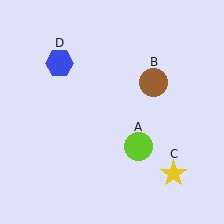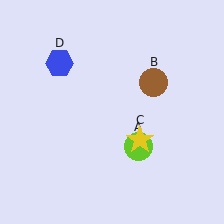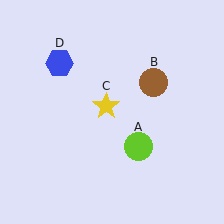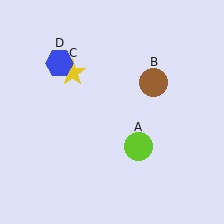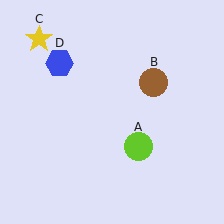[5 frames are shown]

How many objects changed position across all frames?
1 object changed position: yellow star (object C).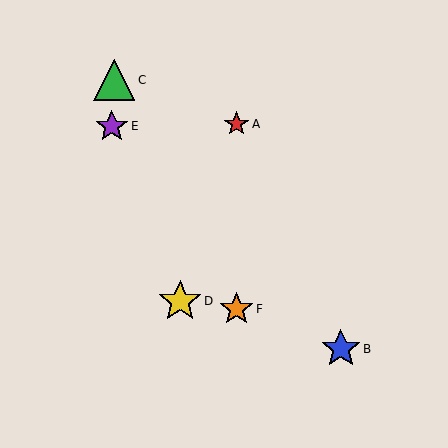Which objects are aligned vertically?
Objects A, F are aligned vertically.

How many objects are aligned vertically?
2 objects (A, F) are aligned vertically.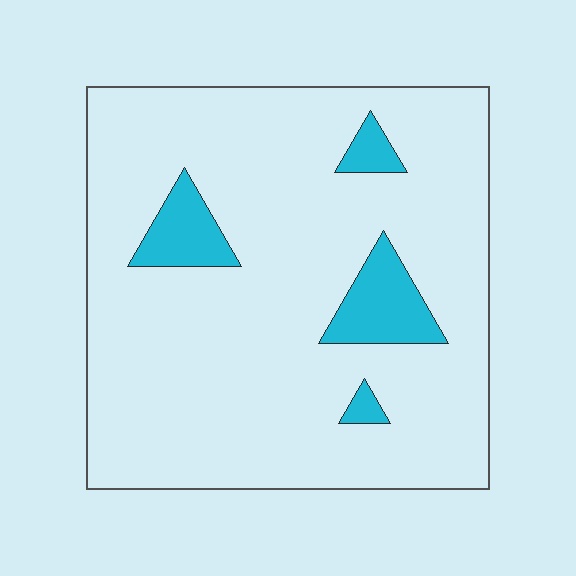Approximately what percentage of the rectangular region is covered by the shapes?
Approximately 10%.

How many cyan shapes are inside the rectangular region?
4.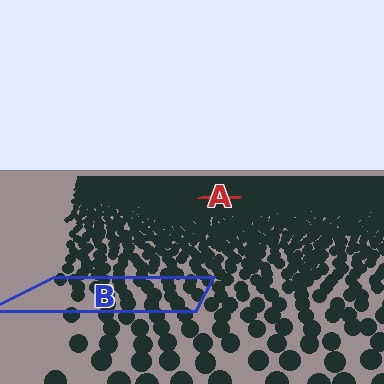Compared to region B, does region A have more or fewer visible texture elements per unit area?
Region A has more texture elements per unit area — they are packed more densely because it is farther away.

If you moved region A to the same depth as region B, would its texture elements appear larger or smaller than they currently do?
They would appear larger. At a closer depth, the same texture elements are projected at a bigger on-screen size.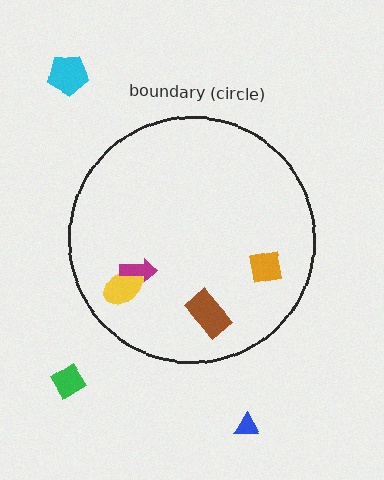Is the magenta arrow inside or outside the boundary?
Inside.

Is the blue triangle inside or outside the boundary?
Outside.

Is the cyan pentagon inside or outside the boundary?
Outside.